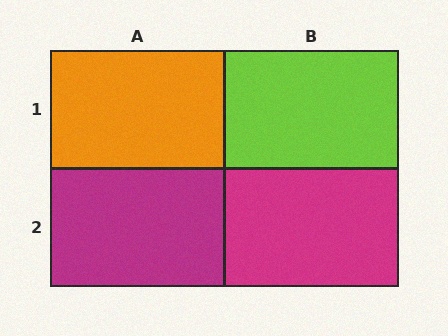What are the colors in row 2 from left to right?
Magenta, magenta.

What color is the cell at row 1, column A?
Orange.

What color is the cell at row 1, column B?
Lime.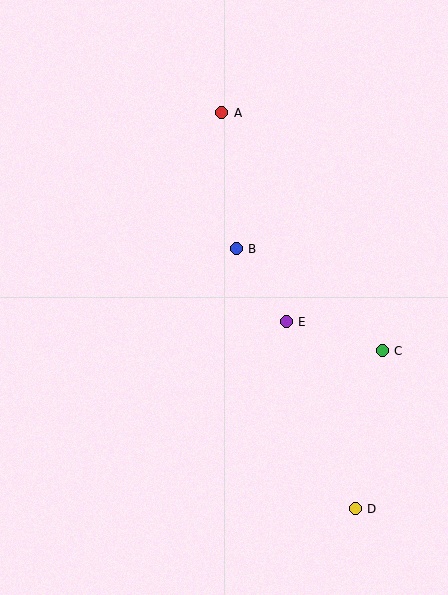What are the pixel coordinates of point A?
Point A is at (221, 113).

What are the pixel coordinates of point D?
Point D is at (355, 509).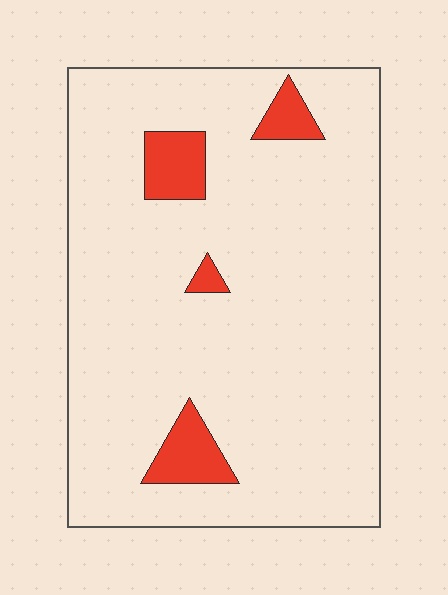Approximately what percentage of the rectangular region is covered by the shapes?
Approximately 10%.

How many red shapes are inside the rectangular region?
4.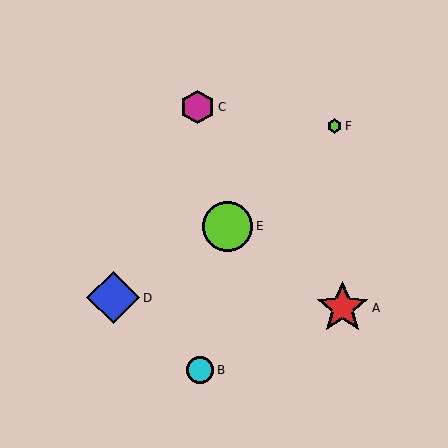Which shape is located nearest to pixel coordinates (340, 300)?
The red star (labeled A) at (342, 308) is nearest to that location.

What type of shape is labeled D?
Shape D is a blue diamond.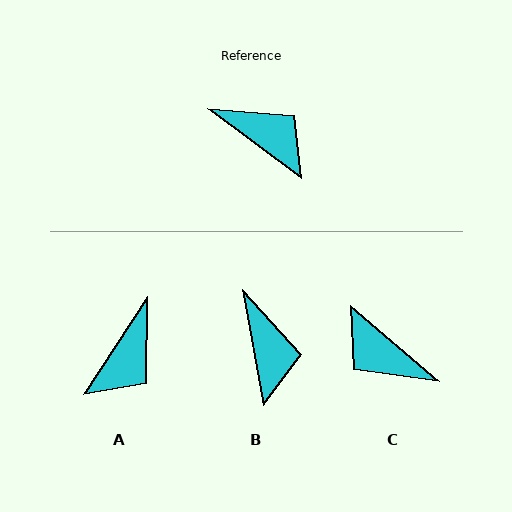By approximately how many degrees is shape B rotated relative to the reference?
Approximately 44 degrees clockwise.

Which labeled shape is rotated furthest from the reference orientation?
C, about 176 degrees away.